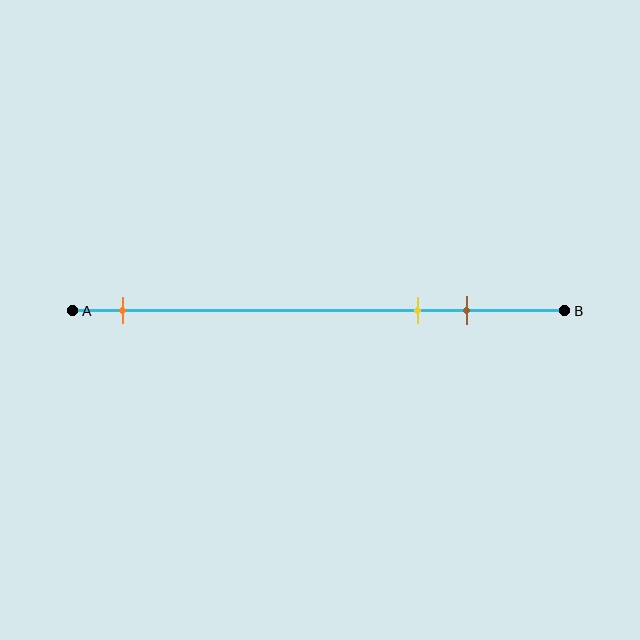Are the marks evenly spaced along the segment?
No, the marks are not evenly spaced.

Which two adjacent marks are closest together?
The yellow and brown marks are the closest adjacent pair.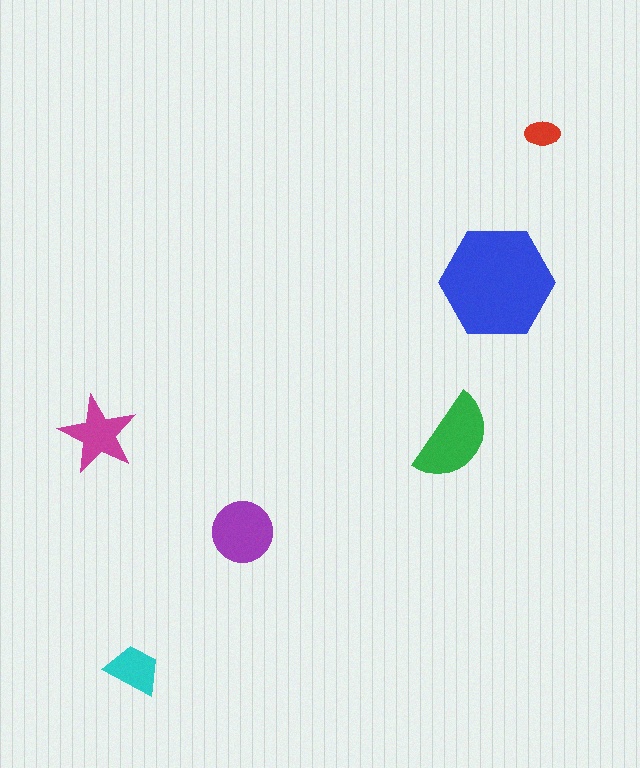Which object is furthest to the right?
The red ellipse is rightmost.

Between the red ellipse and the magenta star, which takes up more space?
The magenta star.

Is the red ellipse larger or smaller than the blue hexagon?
Smaller.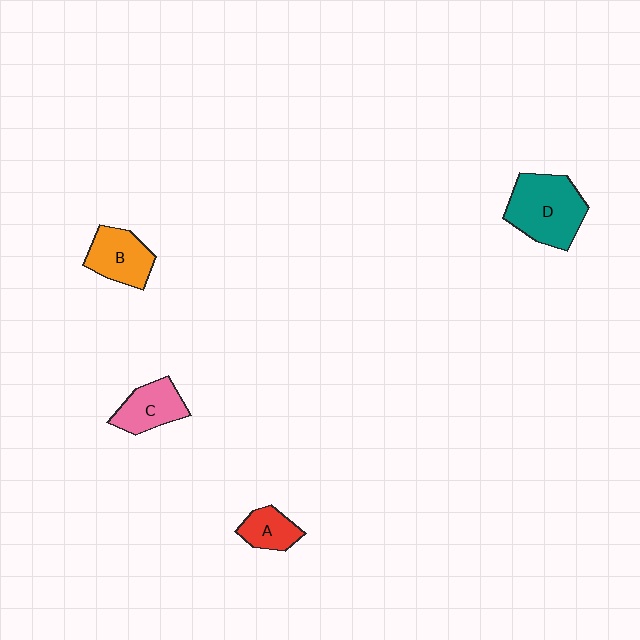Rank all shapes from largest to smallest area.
From largest to smallest: D (teal), B (orange), C (pink), A (red).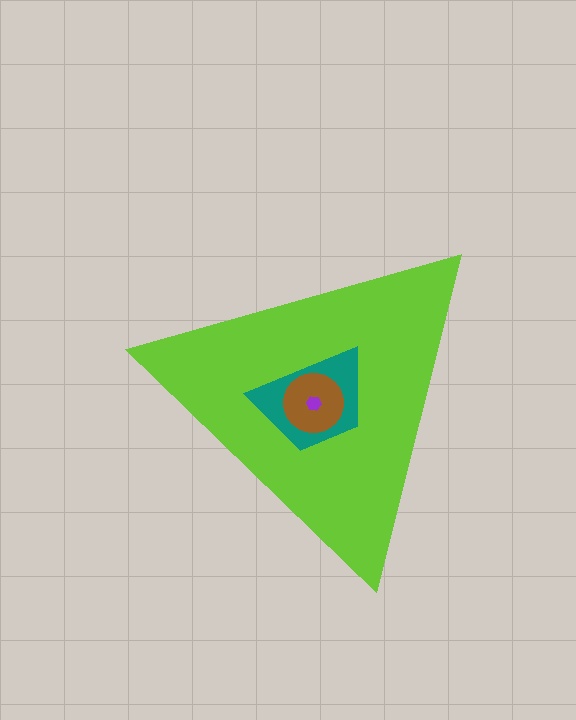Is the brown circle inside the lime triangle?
Yes.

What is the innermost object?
The purple hexagon.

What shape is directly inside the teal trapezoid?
The brown circle.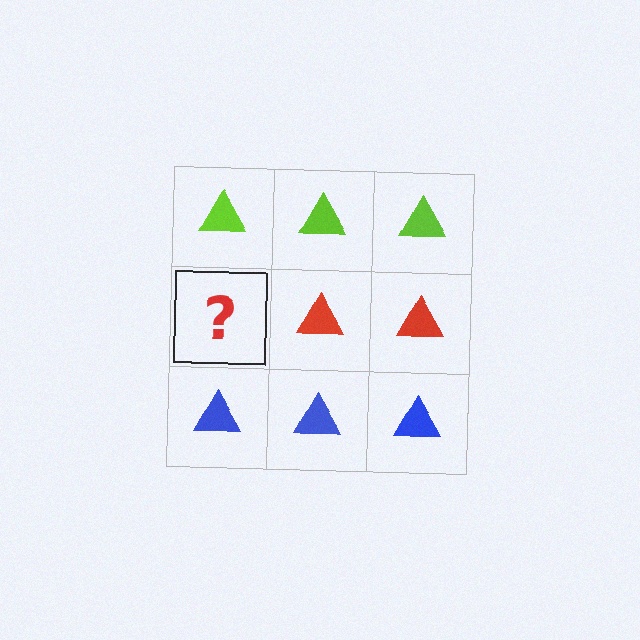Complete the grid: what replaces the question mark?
The question mark should be replaced with a red triangle.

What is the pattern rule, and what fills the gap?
The rule is that each row has a consistent color. The gap should be filled with a red triangle.